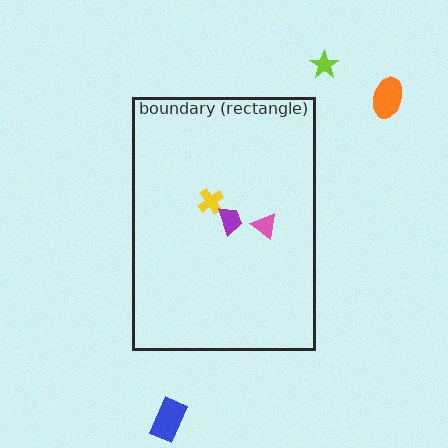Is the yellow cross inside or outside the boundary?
Inside.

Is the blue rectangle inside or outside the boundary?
Outside.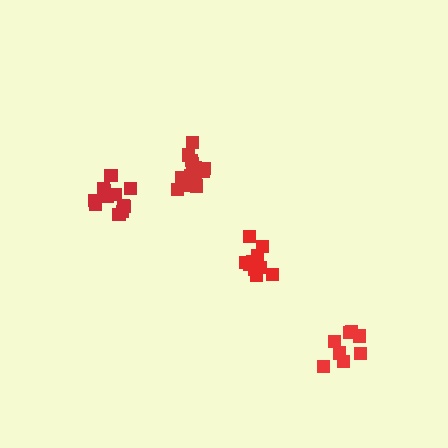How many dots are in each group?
Group 1: 15 dots, Group 2: 9 dots, Group 3: 11 dots, Group 4: 12 dots (47 total).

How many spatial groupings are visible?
There are 4 spatial groupings.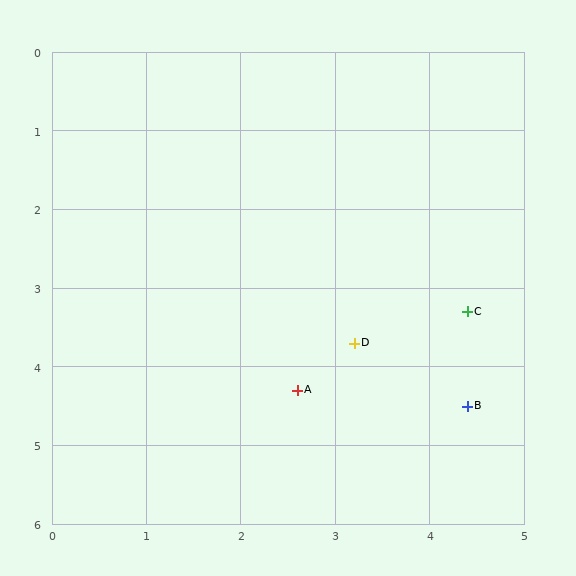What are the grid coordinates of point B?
Point B is at approximately (4.4, 4.5).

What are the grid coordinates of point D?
Point D is at approximately (3.2, 3.7).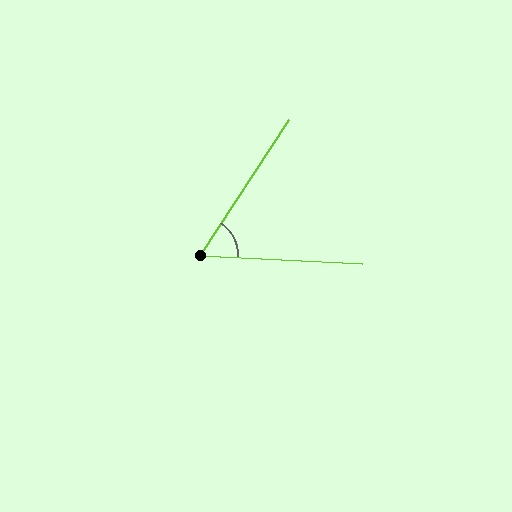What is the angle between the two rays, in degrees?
Approximately 60 degrees.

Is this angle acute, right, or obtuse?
It is acute.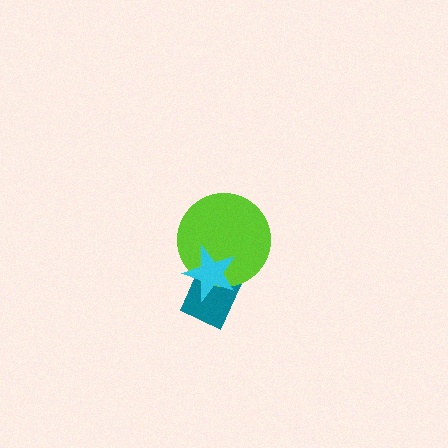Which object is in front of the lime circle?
The cyan star is in front of the lime circle.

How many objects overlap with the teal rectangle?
2 objects overlap with the teal rectangle.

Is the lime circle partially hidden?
Yes, it is partially covered by another shape.